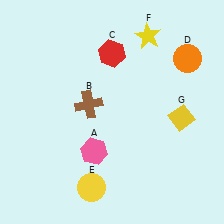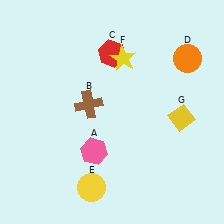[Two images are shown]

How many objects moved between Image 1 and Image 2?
1 object moved between the two images.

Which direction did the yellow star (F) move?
The yellow star (F) moved left.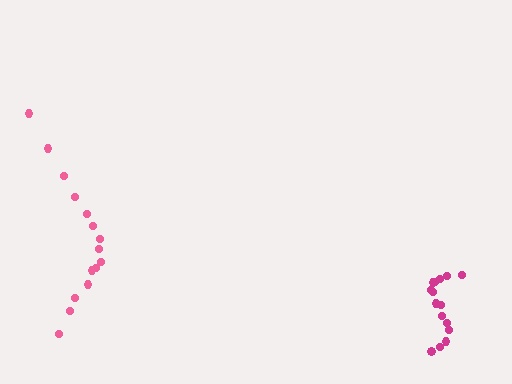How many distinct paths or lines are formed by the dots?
There are 2 distinct paths.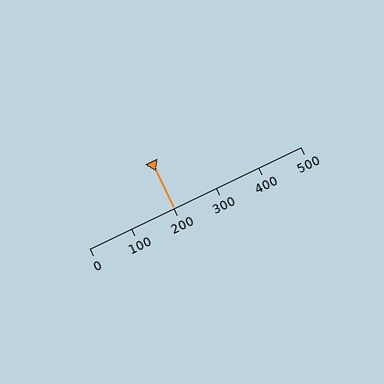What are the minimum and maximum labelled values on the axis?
The axis runs from 0 to 500.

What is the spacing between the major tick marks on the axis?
The major ticks are spaced 100 apart.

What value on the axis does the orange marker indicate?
The marker indicates approximately 200.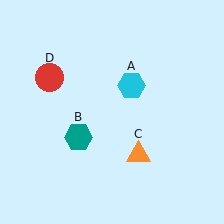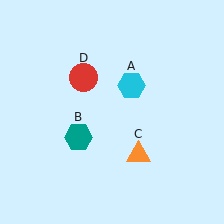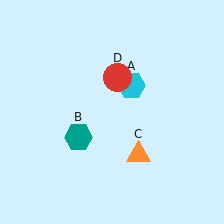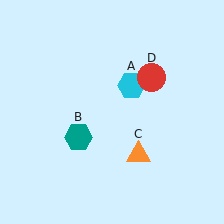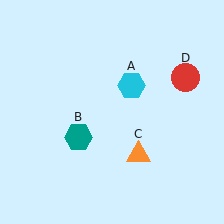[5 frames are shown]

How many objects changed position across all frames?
1 object changed position: red circle (object D).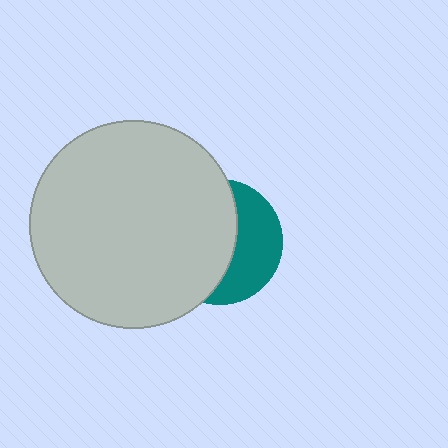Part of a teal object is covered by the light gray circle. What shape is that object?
It is a circle.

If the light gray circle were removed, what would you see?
You would see the complete teal circle.